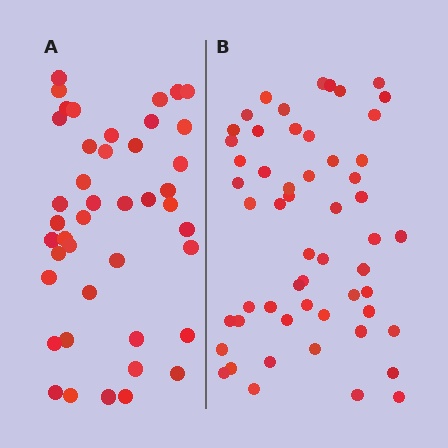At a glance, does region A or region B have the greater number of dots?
Region B (the right region) has more dots.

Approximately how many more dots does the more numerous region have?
Region B has roughly 12 or so more dots than region A.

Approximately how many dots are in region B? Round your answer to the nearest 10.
About 60 dots. (The exact count is 55, which rounds to 60.)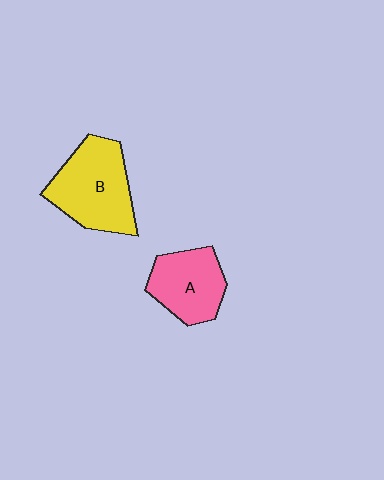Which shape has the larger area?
Shape B (yellow).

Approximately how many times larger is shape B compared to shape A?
Approximately 1.3 times.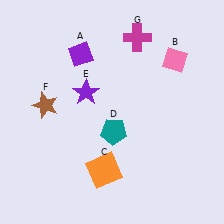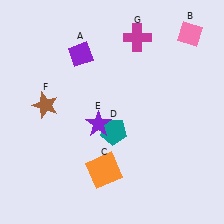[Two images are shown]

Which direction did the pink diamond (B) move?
The pink diamond (B) moved up.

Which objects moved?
The objects that moved are: the pink diamond (B), the purple star (E).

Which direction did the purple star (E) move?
The purple star (E) moved down.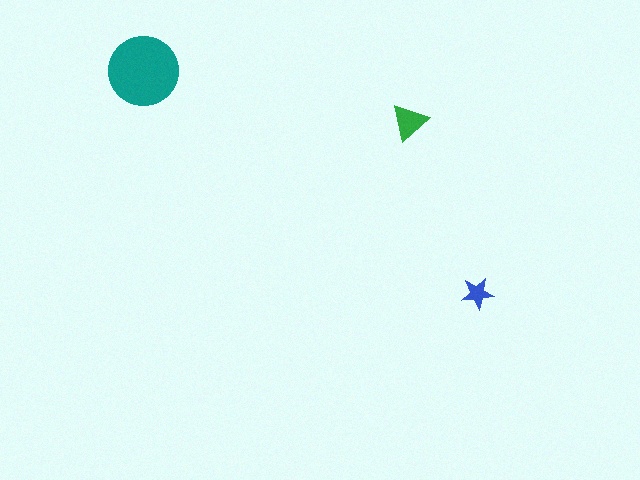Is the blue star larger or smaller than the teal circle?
Smaller.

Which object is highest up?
The teal circle is topmost.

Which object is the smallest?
The blue star.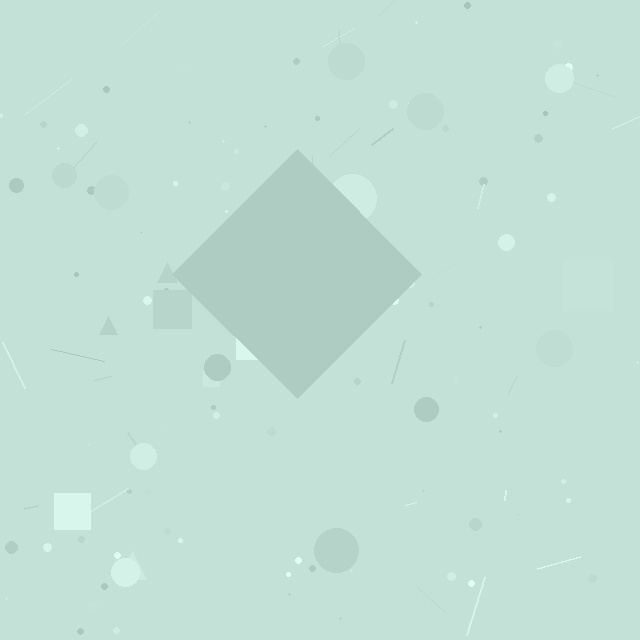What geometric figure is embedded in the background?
A diamond is embedded in the background.